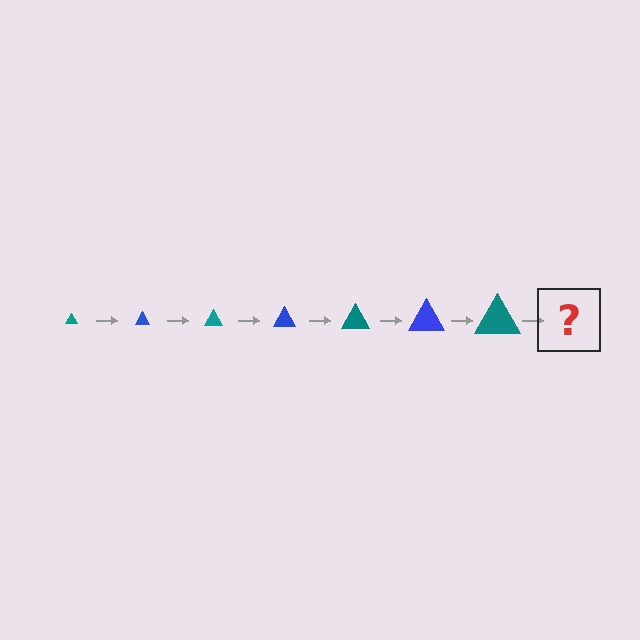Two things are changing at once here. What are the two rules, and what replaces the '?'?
The two rules are that the triangle grows larger each step and the color cycles through teal and blue. The '?' should be a blue triangle, larger than the previous one.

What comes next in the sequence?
The next element should be a blue triangle, larger than the previous one.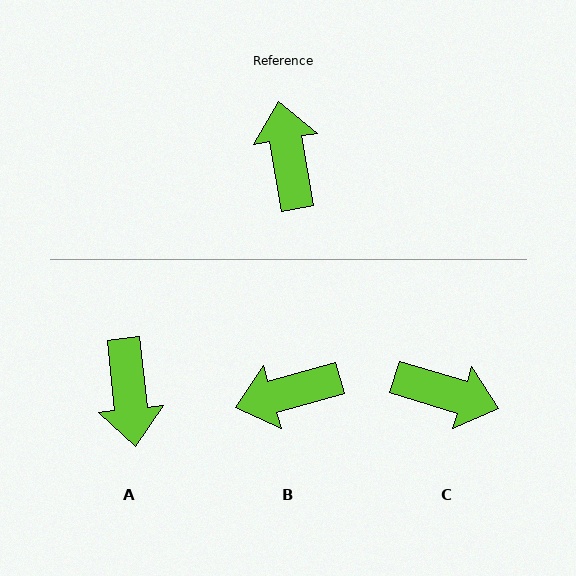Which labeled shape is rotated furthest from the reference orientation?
A, about 177 degrees away.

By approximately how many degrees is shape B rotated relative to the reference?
Approximately 96 degrees counter-clockwise.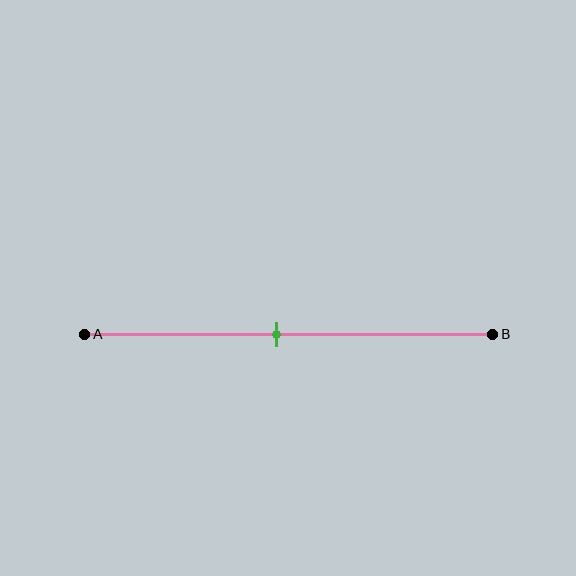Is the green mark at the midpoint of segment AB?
Yes, the mark is approximately at the midpoint.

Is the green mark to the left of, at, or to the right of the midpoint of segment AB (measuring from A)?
The green mark is approximately at the midpoint of segment AB.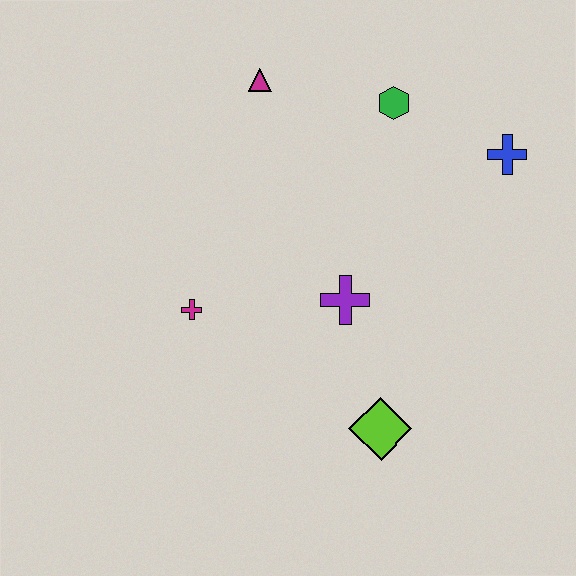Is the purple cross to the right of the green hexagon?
No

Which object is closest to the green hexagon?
The blue cross is closest to the green hexagon.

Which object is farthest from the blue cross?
The magenta cross is farthest from the blue cross.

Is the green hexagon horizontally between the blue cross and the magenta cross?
Yes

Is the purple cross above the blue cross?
No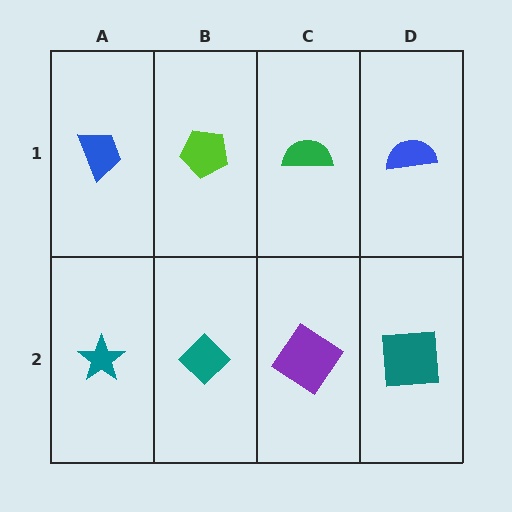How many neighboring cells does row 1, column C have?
3.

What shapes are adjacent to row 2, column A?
A blue trapezoid (row 1, column A), a teal diamond (row 2, column B).